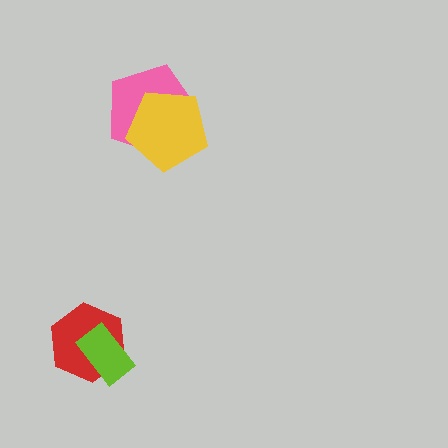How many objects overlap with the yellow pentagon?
1 object overlaps with the yellow pentagon.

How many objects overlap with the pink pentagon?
1 object overlaps with the pink pentagon.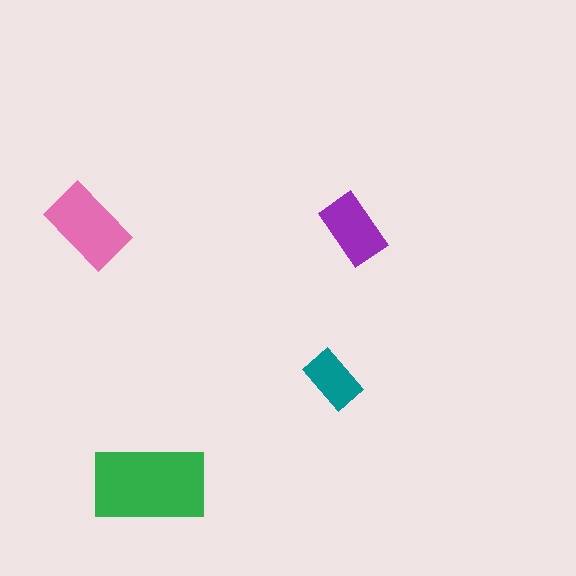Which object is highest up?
The pink rectangle is topmost.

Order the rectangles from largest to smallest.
the green one, the pink one, the purple one, the teal one.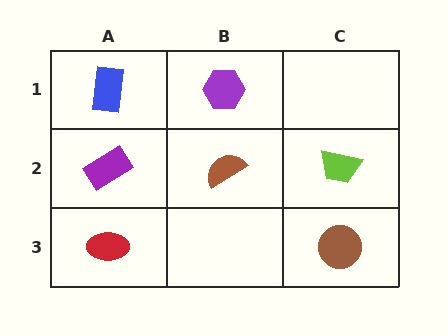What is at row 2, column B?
A brown semicircle.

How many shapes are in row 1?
2 shapes.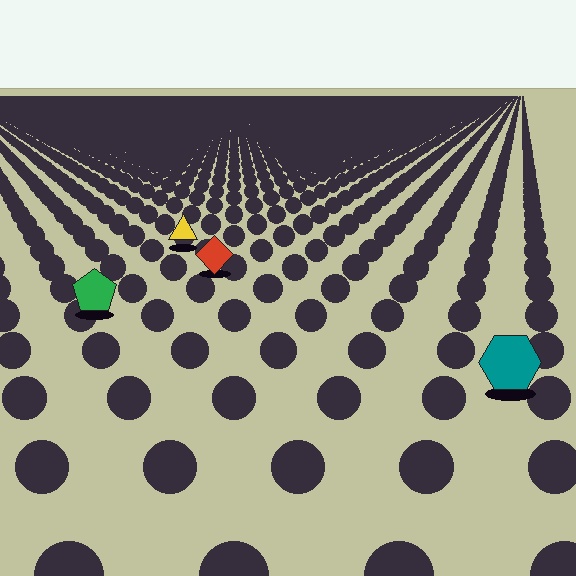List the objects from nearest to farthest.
From nearest to farthest: the teal hexagon, the green pentagon, the red diamond, the yellow triangle.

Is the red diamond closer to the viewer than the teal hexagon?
No. The teal hexagon is closer — you can tell from the texture gradient: the ground texture is coarser near it.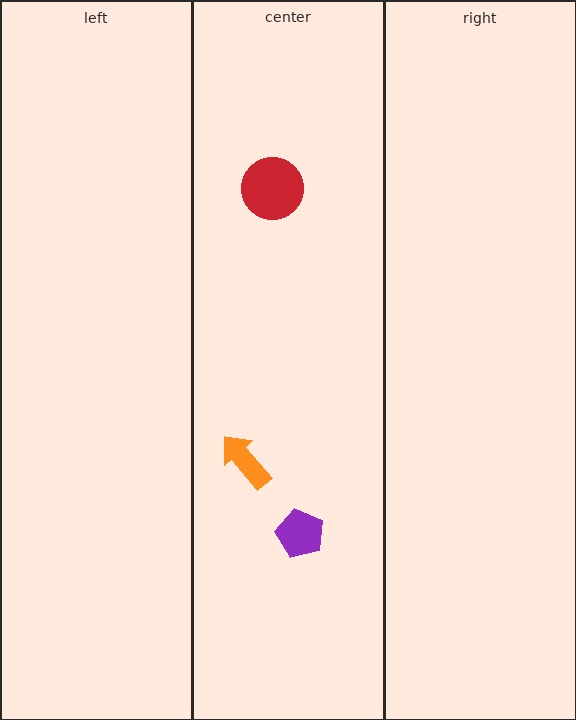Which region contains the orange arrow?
The center region.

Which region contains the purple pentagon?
The center region.